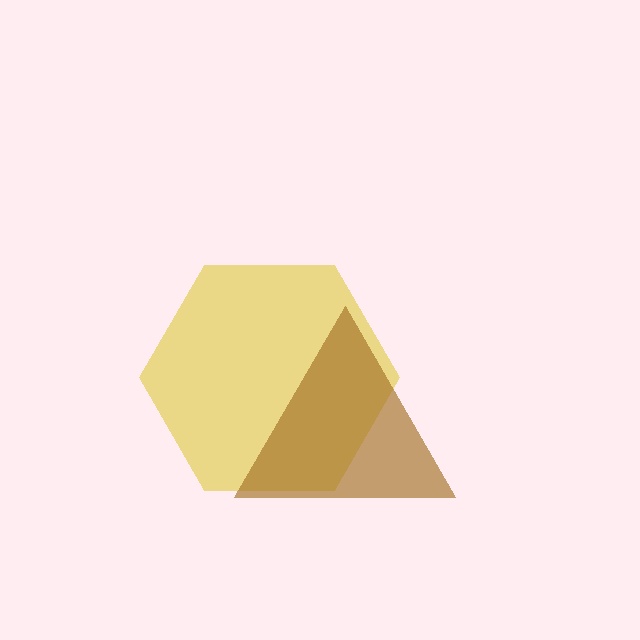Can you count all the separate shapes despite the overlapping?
Yes, there are 2 separate shapes.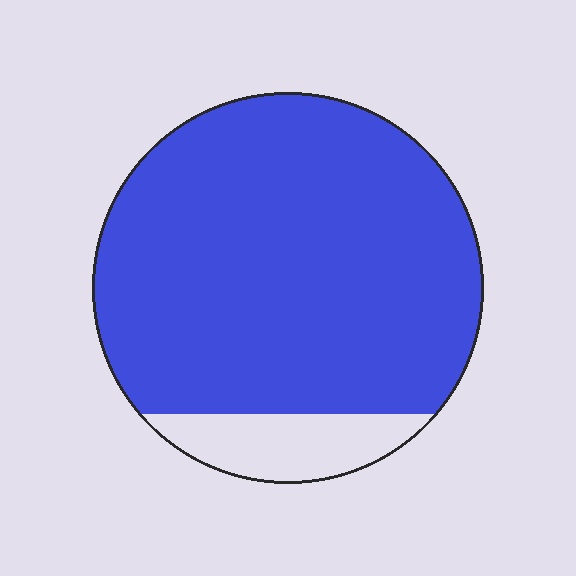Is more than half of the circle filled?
Yes.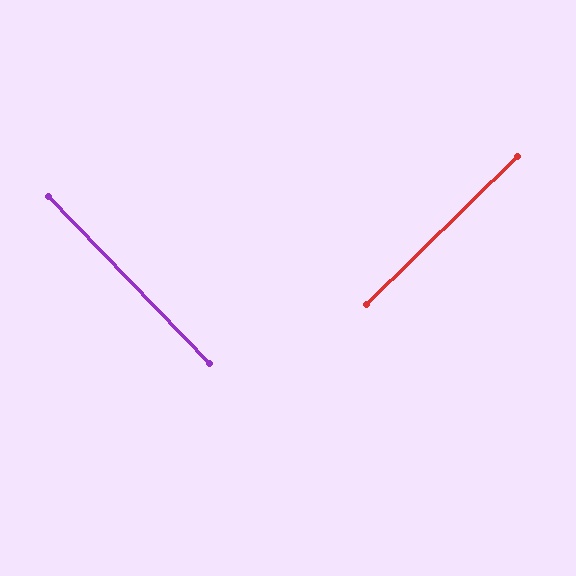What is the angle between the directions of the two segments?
Approximately 90 degrees.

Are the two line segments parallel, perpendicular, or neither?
Perpendicular — they meet at approximately 90°.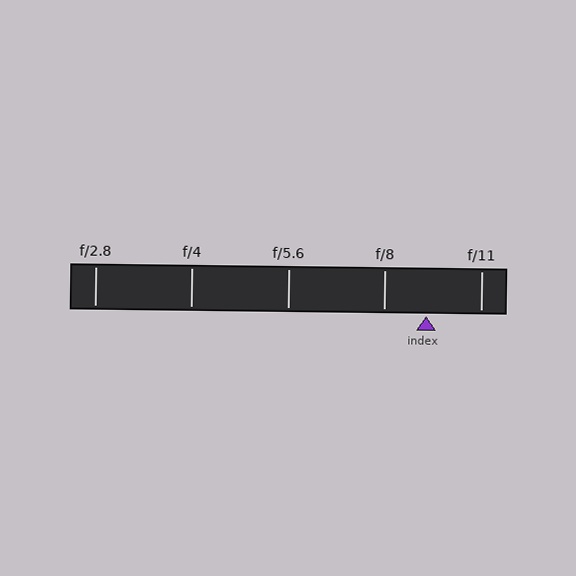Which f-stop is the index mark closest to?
The index mark is closest to f/8.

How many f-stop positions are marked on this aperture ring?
There are 5 f-stop positions marked.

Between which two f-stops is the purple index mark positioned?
The index mark is between f/8 and f/11.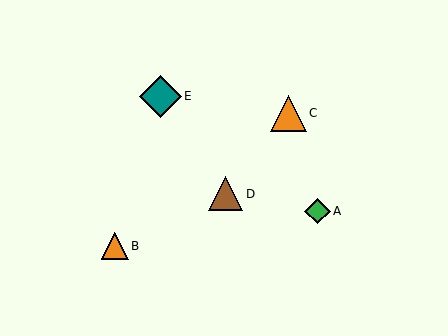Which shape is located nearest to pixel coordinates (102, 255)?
The orange triangle (labeled B) at (115, 246) is nearest to that location.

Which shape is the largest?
The teal diamond (labeled E) is the largest.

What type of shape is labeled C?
Shape C is an orange triangle.